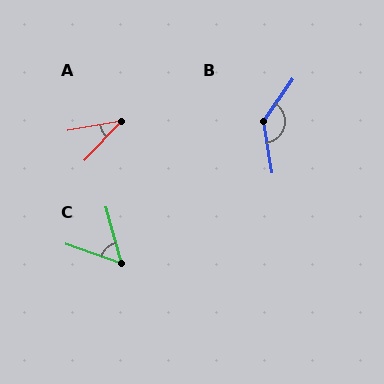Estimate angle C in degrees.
Approximately 56 degrees.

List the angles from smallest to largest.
A (36°), C (56°), B (136°).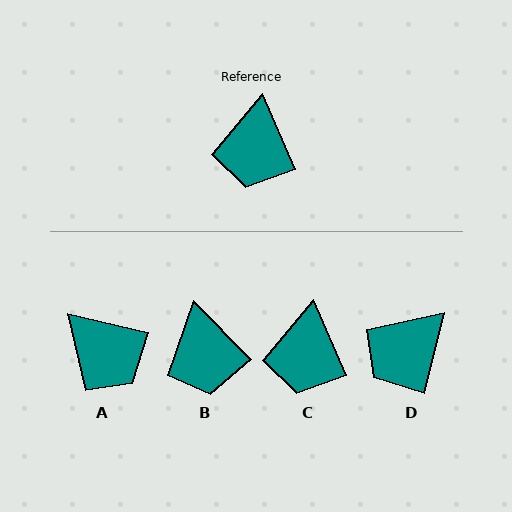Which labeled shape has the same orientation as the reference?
C.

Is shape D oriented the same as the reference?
No, it is off by about 38 degrees.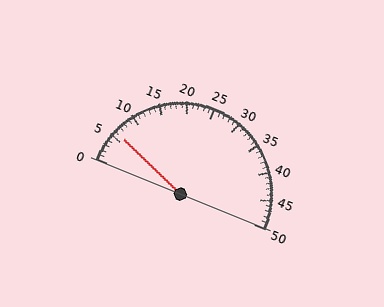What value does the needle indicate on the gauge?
The needle indicates approximately 6.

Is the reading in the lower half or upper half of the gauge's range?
The reading is in the lower half of the range (0 to 50).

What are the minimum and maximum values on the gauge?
The gauge ranges from 0 to 50.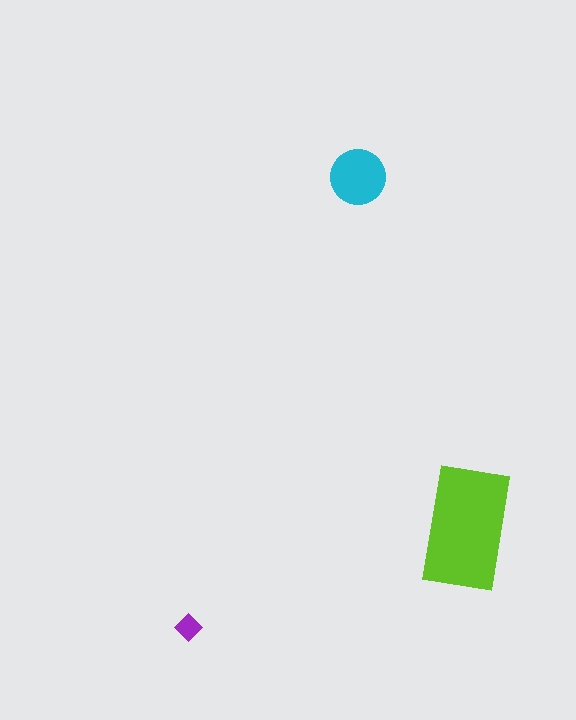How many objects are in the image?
There are 3 objects in the image.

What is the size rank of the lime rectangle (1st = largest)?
1st.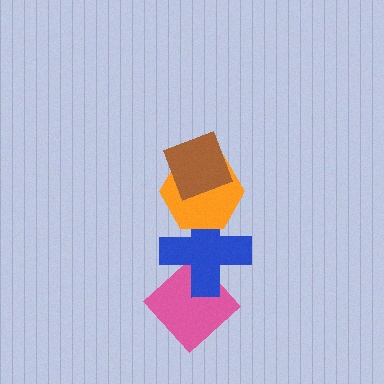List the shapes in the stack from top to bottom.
From top to bottom: the brown diamond, the orange hexagon, the blue cross, the pink diamond.